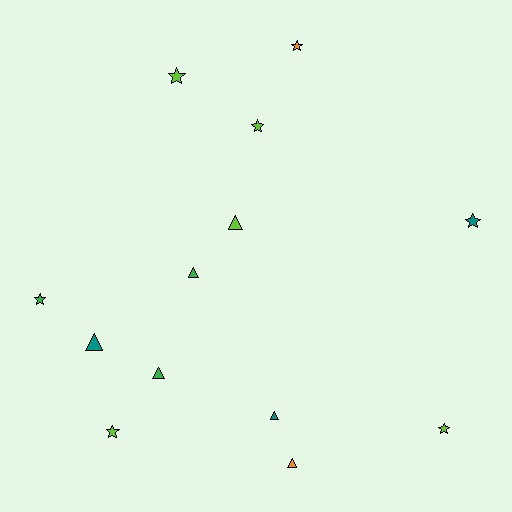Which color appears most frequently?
Lime, with 5 objects.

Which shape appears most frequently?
Star, with 7 objects.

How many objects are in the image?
There are 13 objects.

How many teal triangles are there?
There are 2 teal triangles.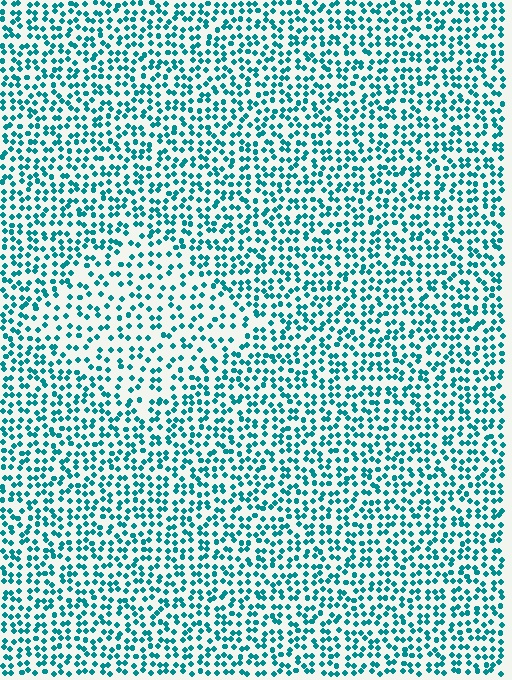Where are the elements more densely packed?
The elements are more densely packed outside the diamond boundary.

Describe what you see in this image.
The image contains small teal elements arranged at two different densities. A diamond-shaped region is visible where the elements are less densely packed than the surrounding area.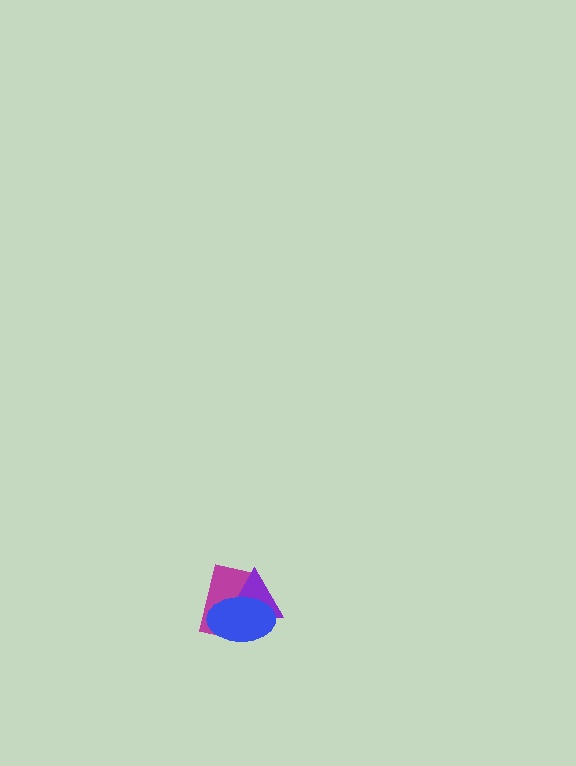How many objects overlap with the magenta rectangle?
2 objects overlap with the magenta rectangle.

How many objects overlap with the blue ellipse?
2 objects overlap with the blue ellipse.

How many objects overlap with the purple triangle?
2 objects overlap with the purple triangle.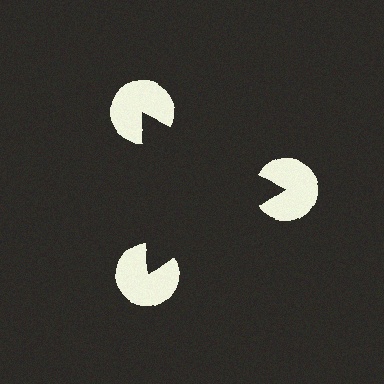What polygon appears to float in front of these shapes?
An illusory triangle — its edges are inferred from the aligned wedge cuts in the pac-man discs, not physically drawn.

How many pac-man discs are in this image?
There are 3 — one at each vertex of the illusory triangle.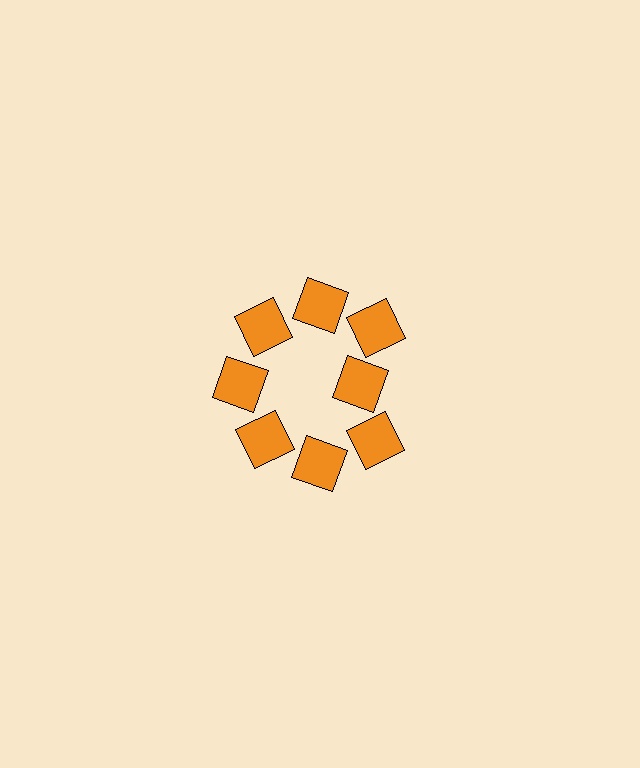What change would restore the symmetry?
The symmetry would be restored by moving it outward, back onto the ring so that all 8 squares sit at equal angles and equal distance from the center.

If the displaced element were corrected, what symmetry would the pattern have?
It would have 8-fold rotational symmetry — the pattern would map onto itself every 45 degrees.